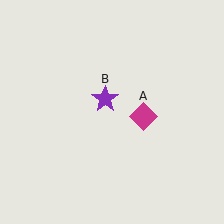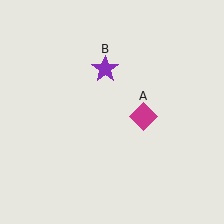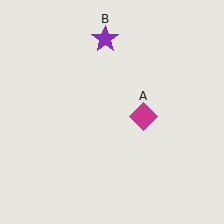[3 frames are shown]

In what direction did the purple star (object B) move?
The purple star (object B) moved up.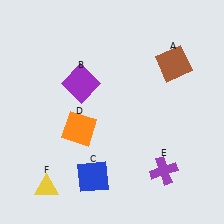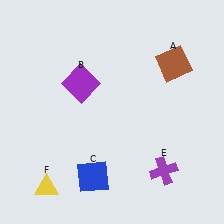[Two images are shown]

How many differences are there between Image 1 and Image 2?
There is 1 difference between the two images.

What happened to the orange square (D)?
The orange square (D) was removed in Image 2. It was in the bottom-left area of Image 1.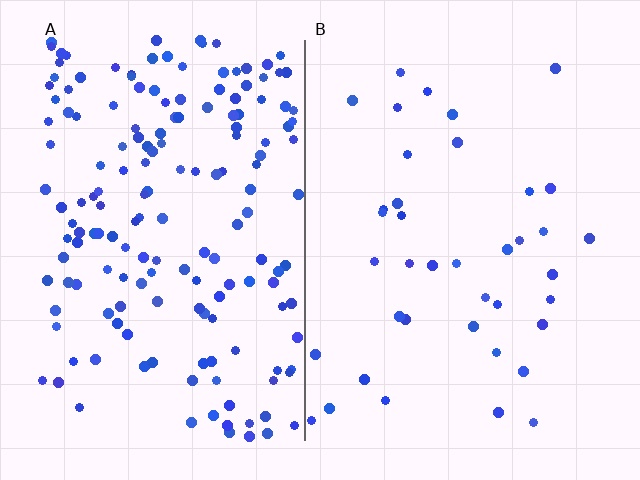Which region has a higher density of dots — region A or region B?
A (the left).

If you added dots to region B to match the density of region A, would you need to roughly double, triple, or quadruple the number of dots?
Approximately quadruple.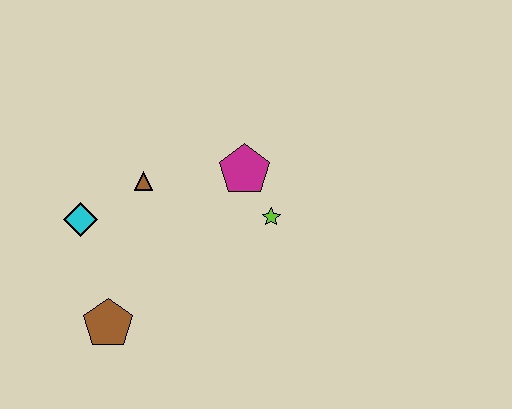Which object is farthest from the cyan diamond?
The lime star is farthest from the cyan diamond.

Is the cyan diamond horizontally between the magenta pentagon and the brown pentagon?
No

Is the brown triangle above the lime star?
Yes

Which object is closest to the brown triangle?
The cyan diamond is closest to the brown triangle.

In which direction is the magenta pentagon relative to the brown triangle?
The magenta pentagon is to the right of the brown triangle.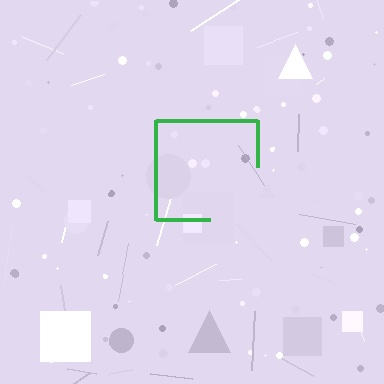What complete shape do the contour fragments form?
The contour fragments form a square.